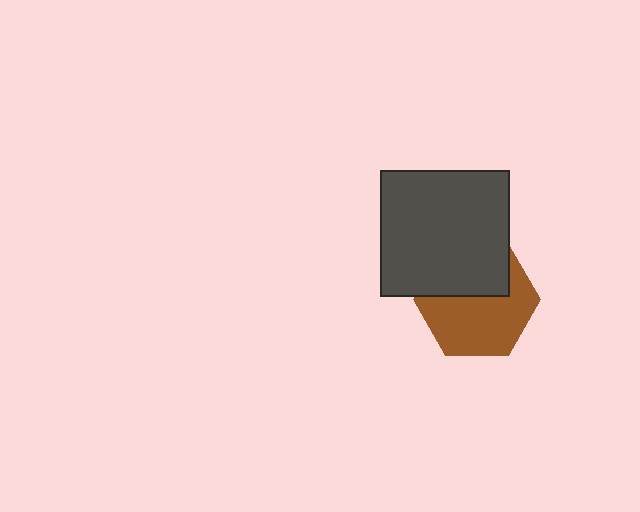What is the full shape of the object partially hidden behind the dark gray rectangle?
The partially hidden object is a brown hexagon.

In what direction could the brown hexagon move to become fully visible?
The brown hexagon could move down. That would shift it out from behind the dark gray rectangle entirely.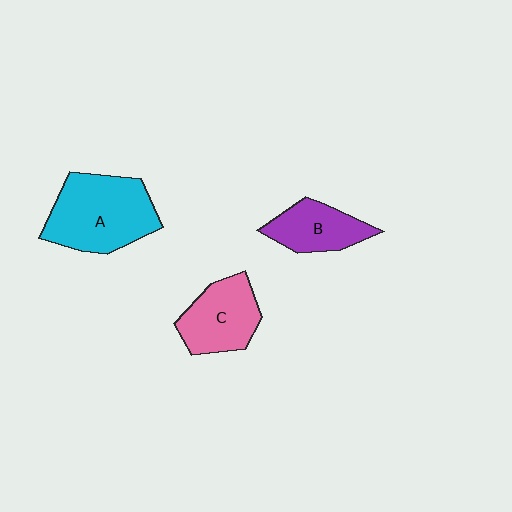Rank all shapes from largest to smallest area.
From largest to smallest: A (cyan), C (pink), B (purple).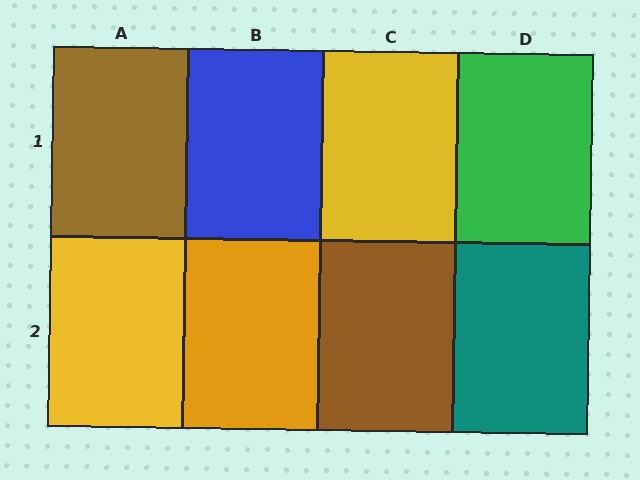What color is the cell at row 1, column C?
Yellow.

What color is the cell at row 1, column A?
Brown.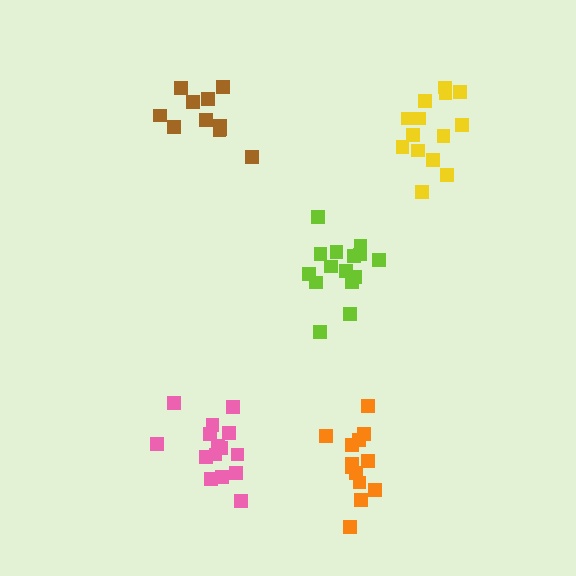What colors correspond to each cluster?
The clusters are colored: lime, yellow, pink, brown, orange.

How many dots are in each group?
Group 1: 15 dots, Group 2: 14 dots, Group 3: 15 dots, Group 4: 11 dots, Group 5: 13 dots (68 total).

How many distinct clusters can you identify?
There are 5 distinct clusters.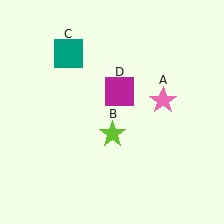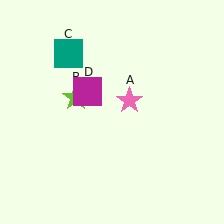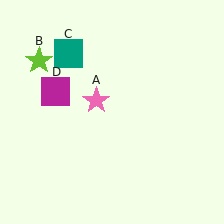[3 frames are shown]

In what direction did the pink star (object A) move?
The pink star (object A) moved left.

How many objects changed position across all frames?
3 objects changed position: pink star (object A), lime star (object B), magenta square (object D).